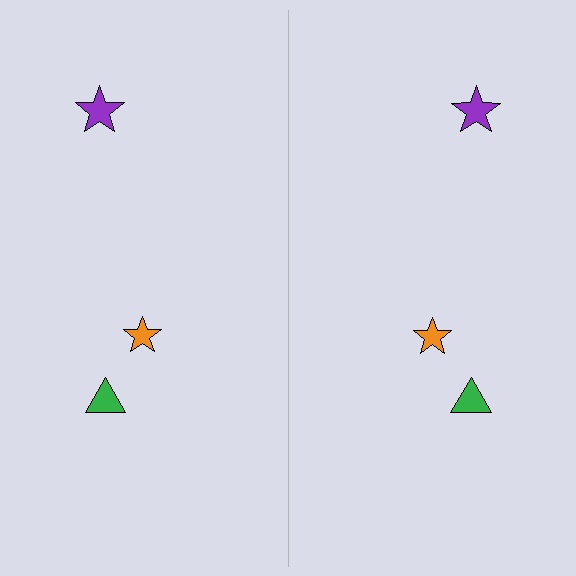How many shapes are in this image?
There are 6 shapes in this image.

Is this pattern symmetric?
Yes, this pattern has bilateral (reflection) symmetry.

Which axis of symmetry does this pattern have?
The pattern has a vertical axis of symmetry running through the center of the image.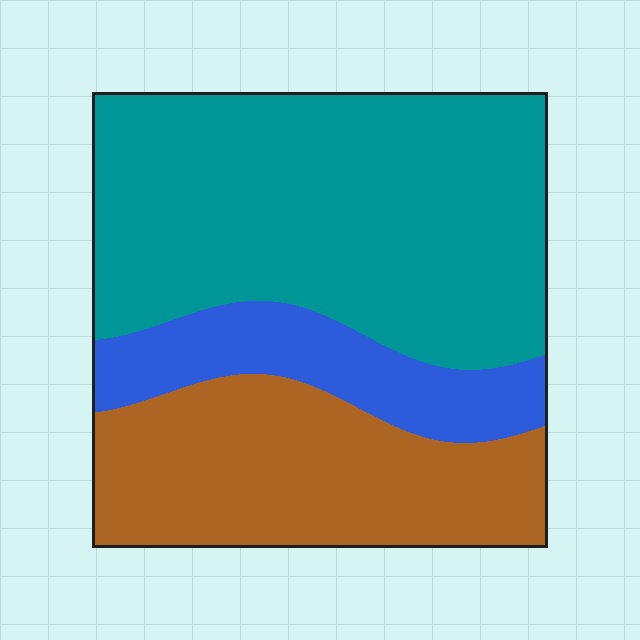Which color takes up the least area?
Blue, at roughly 15%.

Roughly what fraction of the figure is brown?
Brown covers roughly 30% of the figure.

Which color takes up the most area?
Teal, at roughly 55%.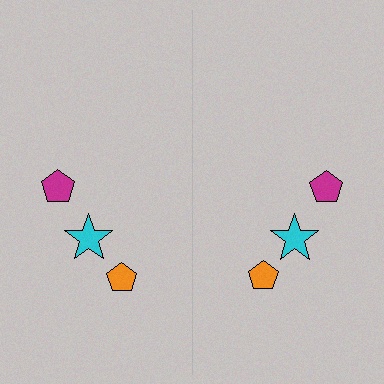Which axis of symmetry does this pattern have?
The pattern has a vertical axis of symmetry running through the center of the image.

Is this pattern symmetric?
Yes, this pattern has bilateral (reflection) symmetry.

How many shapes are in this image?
There are 6 shapes in this image.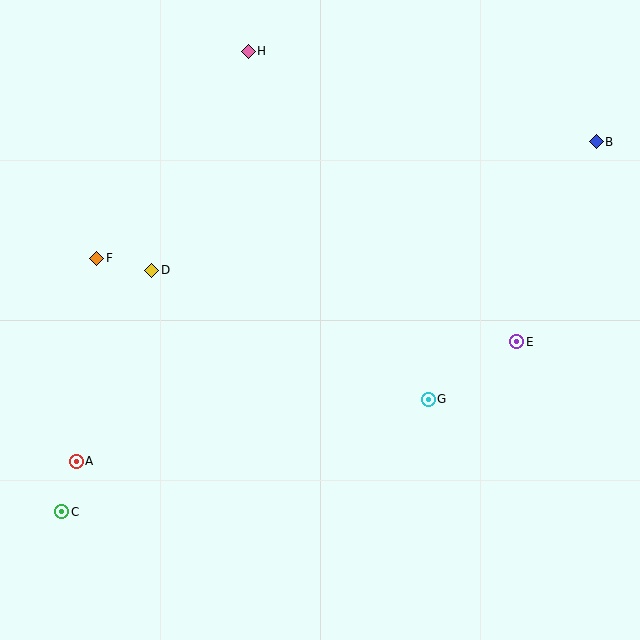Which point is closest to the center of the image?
Point G at (428, 399) is closest to the center.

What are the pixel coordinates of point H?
Point H is at (248, 51).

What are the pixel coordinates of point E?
Point E is at (517, 342).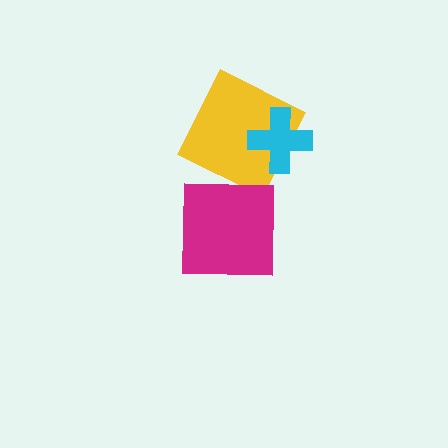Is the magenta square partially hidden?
No, no other shape covers it.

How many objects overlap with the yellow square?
1 object overlaps with the yellow square.